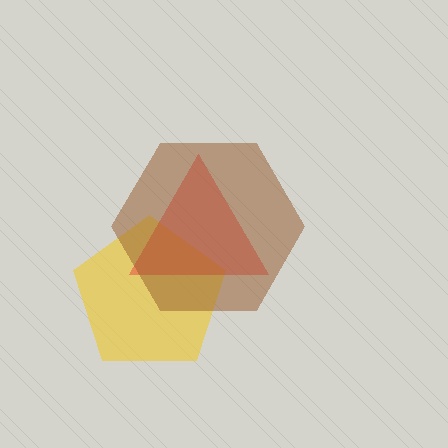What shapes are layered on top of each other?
The layered shapes are: a yellow pentagon, a red triangle, a brown hexagon.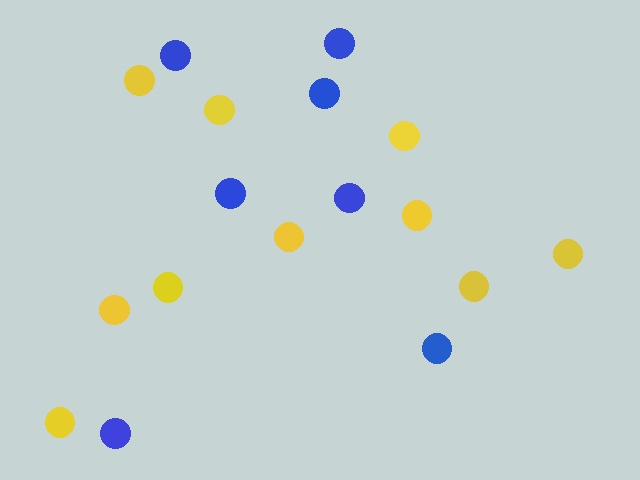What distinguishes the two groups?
There are 2 groups: one group of blue circles (7) and one group of yellow circles (10).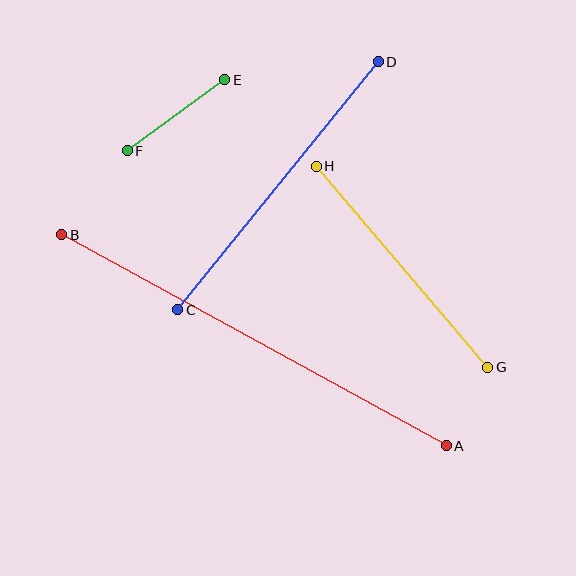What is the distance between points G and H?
The distance is approximately 264 pixels.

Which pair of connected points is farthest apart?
Points A and B are farthest apart.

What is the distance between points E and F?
The distance is approximately 121 pixels.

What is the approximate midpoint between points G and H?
The midpoint is at approximately (402, 267) pixels.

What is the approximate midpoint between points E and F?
The midpoint is at approximately (176, 115) pixels.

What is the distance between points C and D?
The distance is approximately 319 pixels.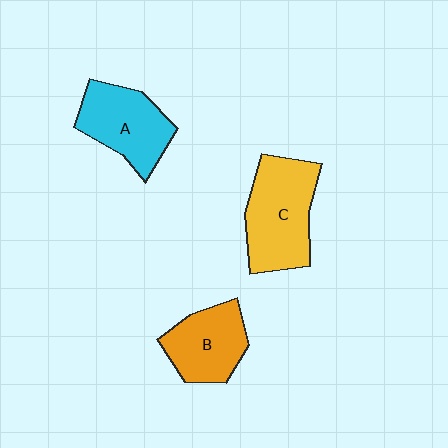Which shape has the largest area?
Shape C (yellow).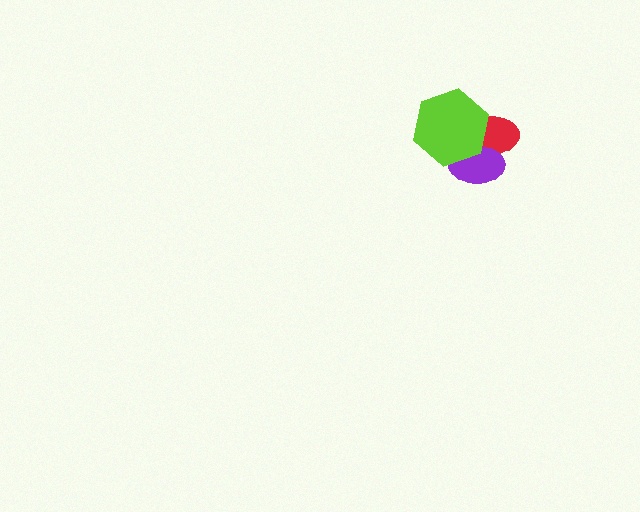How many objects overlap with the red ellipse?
2 objects overlap with the red ellipse.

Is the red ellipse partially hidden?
Yes, it is partially covered by another shape.